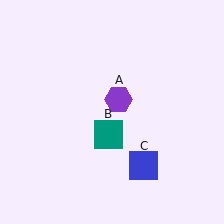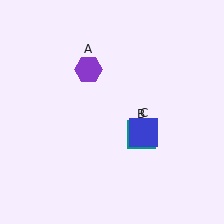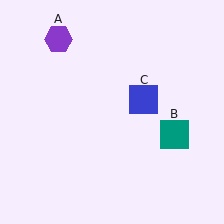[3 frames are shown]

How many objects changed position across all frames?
3 objects changed position: purple hexagon (object A), teal square (object B), blue square (object C).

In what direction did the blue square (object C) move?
The blue square (object C) moved up.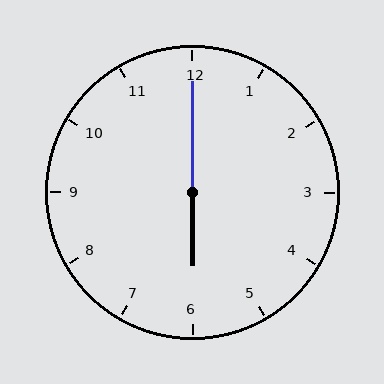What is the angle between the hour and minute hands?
Approximately 180 degrees.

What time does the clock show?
6:00.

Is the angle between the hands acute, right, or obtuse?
It is obtuse.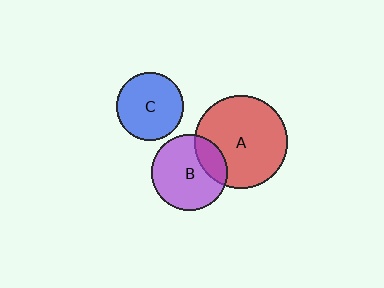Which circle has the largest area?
Circle A (red).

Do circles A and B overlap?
Yes.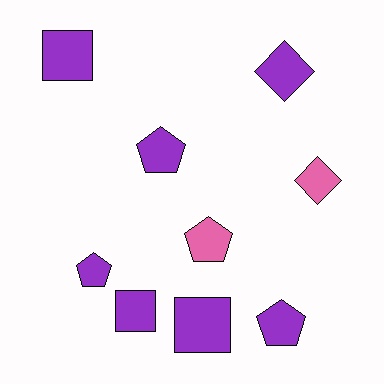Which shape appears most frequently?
Pentagon, with 4 objects.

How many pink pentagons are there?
There is 1 pink pentagon.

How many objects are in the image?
There are 9 objects.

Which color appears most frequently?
Purple, with 7 objects.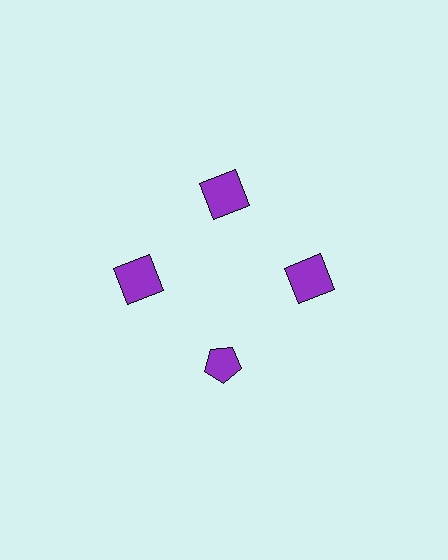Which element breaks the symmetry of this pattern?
The purple pentagon at roughly the 6 o'clock position breaks the symmetry. All other shapes are purple squares.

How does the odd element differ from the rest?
It has a different shape: pentagon instead of square.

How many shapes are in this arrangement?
There are 4 shapes arranged in a ring pattern.